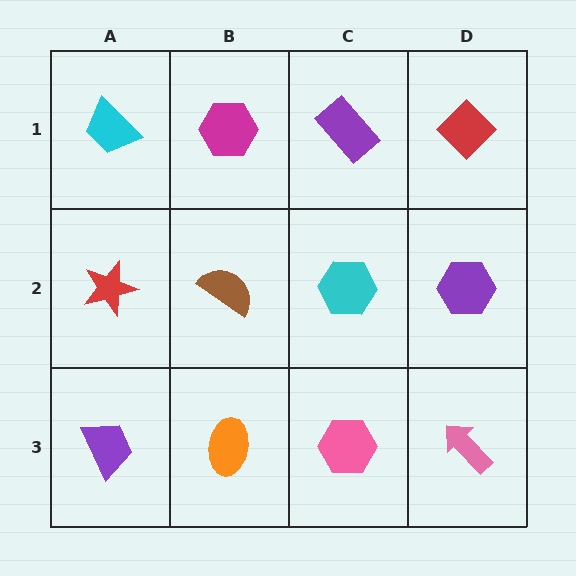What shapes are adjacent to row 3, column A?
A red star (row 2, column A), an orange ellipse (row 3, column B).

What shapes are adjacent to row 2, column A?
A cyan trapezoid (row 1, column A), a purple trapezoid (row 3, column A), a brown semicircle (row 2, column B).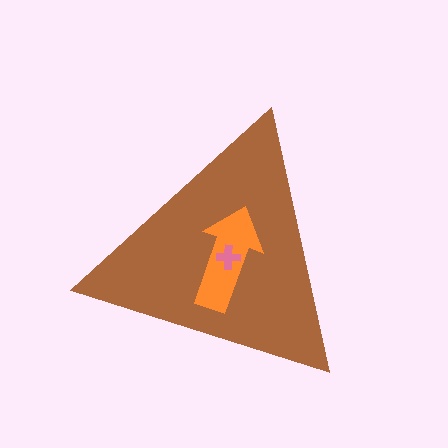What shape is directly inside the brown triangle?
The orange arrow.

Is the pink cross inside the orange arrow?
Yes.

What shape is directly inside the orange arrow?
The pink cross.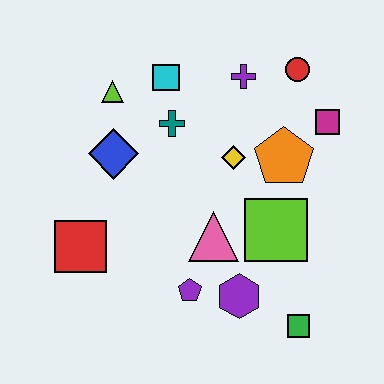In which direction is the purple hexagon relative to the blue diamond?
The purple hexagon is below the blue diamond.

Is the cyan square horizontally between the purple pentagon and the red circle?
No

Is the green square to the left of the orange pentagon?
No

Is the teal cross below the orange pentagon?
No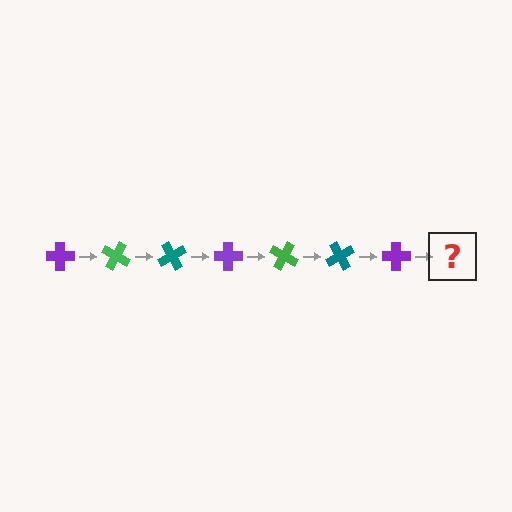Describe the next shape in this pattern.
It should be a green cross, rotated 210 degrees from the start.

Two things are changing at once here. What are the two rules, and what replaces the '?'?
The two rules are that it rotates 30 degrees each step and the color cycles through purple, green, and teal. The '?' should be a green cross, rotated 210 degrees from the start.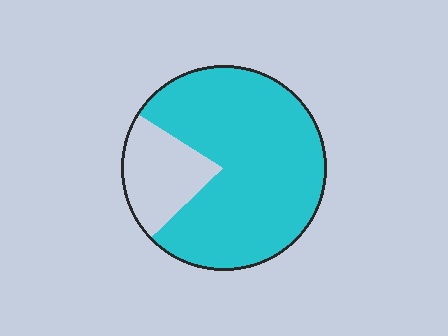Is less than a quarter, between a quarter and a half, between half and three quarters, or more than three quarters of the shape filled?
More than three quarters.